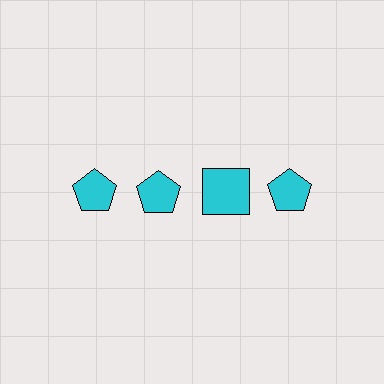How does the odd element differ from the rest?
It has a different shape: square instead of pentagon.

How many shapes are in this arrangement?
There are 4 shapes arranged in a grid pattern.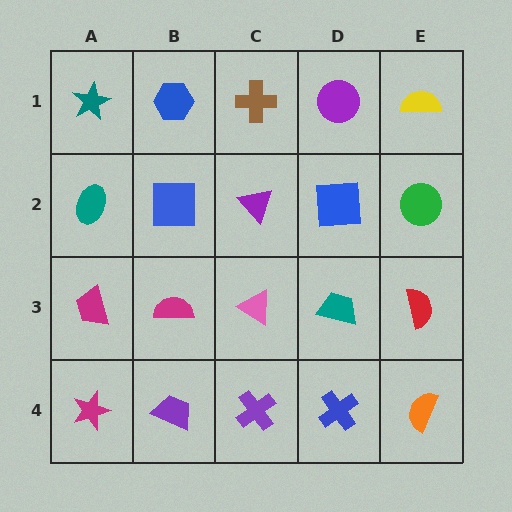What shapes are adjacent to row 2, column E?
A yellow semicircle (row 1, column E), a red semicircle (row 3, column E), a blue square (row 2, column D).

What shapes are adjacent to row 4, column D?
A teal trapezoid (row 3, column D), a purple cross (row 4, column C), an orange semicircle (row 4, column E).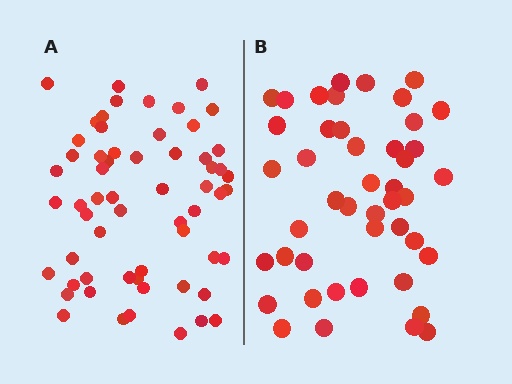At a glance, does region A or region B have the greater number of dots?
Region A (the left region) has more dots.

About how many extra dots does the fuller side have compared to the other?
Region A has approximately 15 more dots than region B.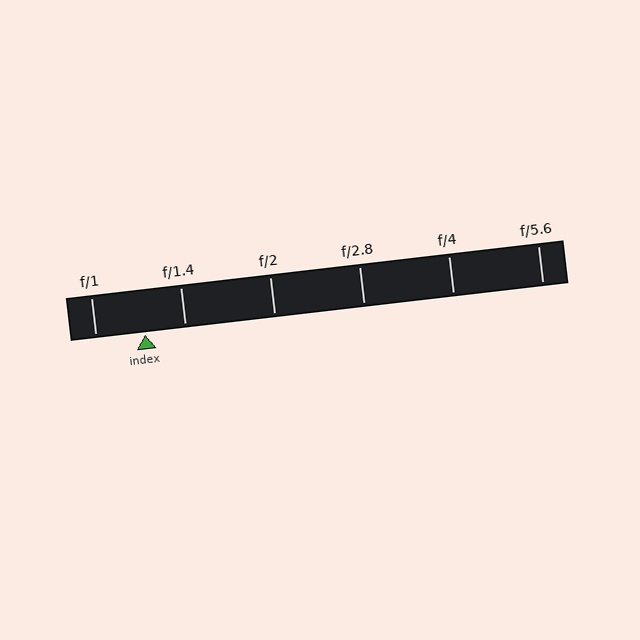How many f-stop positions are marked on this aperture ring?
There are 6 f-stop positions marked.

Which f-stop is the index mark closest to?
The index mark is closest to f/1.4.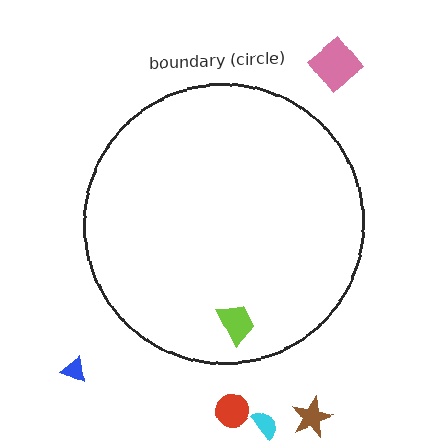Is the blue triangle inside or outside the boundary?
Outside.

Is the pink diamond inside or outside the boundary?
Outside.